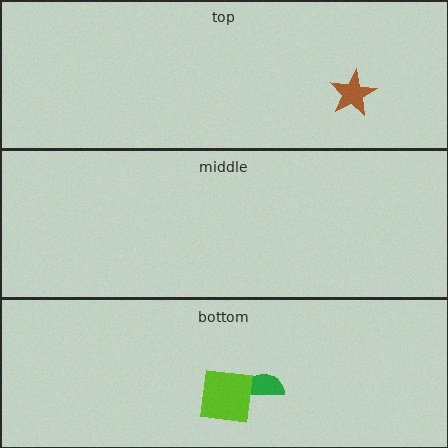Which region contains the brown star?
The top region.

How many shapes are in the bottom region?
2.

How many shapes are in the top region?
1.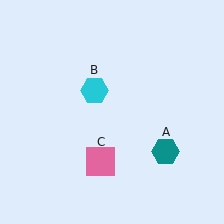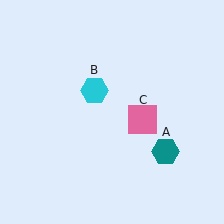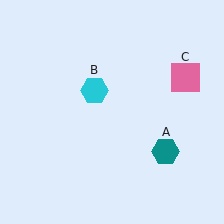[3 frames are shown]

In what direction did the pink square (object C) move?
The pink square (object C) moved up and to the right.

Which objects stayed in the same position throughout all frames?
Teal hexagon (object A) and cyan hexagon (object B) remained stationary.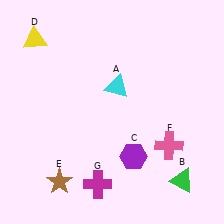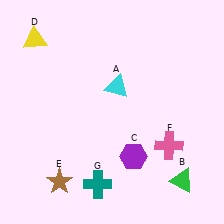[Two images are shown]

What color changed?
The cross (G) changed from magenta in Image 1 to teal in Image 2.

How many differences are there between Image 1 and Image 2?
There is 1 difference between the two images.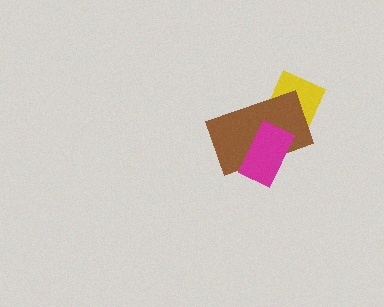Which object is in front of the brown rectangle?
The magenta rectangle is in front of the brown rectangle.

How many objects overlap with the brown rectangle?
2 objects overlap with the brown rectangle.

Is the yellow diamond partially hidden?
Yes, it is partially covered by another shape.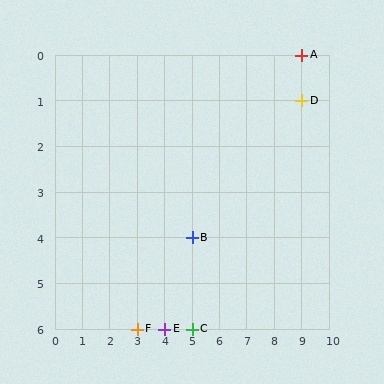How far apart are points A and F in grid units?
Points A and F are 6 columns and 6 rows apart (about 8.5 grid units diagonally).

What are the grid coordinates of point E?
Point E is at grid coordinates (4, 6).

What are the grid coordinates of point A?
Point A is at grid coordinates (9, 0).